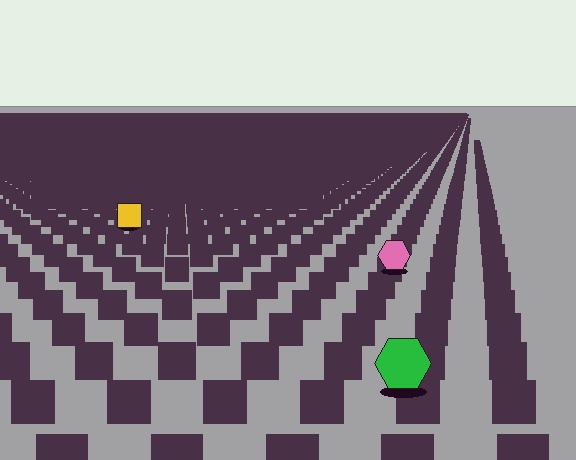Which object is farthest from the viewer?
The yellow square is farthest from the viewer. It appears smaller and the ground texture around it is denser.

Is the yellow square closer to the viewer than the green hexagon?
No. The green hexagon is closer — you can tell from the texture gradient: the ground texture is coarser near it.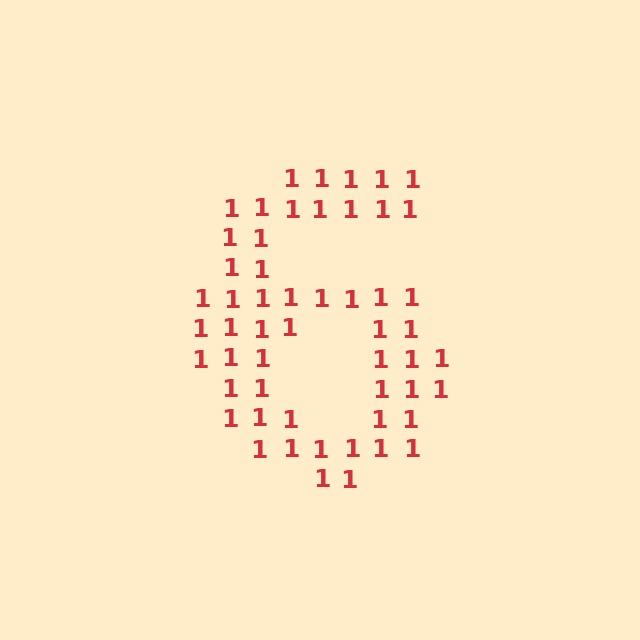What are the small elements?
The small elements are digit 1's.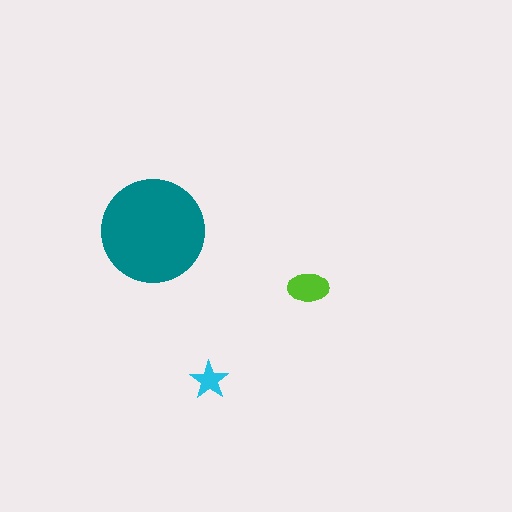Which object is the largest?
The teal circle.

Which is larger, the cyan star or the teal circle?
The teal circle.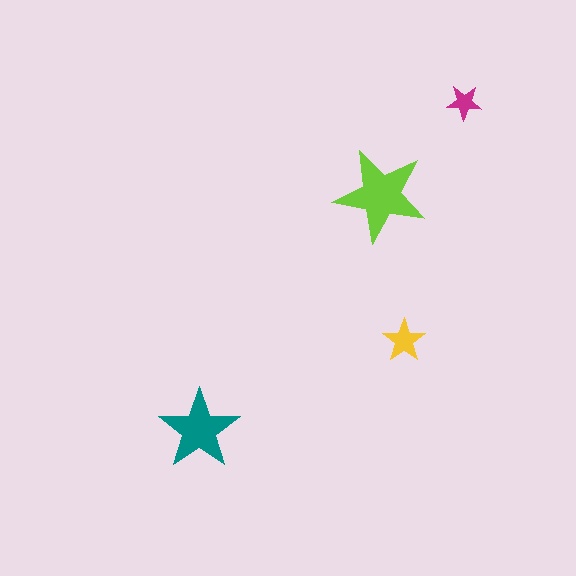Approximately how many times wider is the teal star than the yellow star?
About 2 times wider.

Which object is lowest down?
The teal star is bottommost.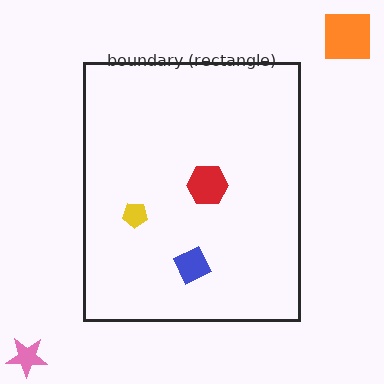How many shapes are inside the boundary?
3 inside, 2 outside.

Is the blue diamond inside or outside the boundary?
Inside.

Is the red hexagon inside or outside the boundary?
Inside.